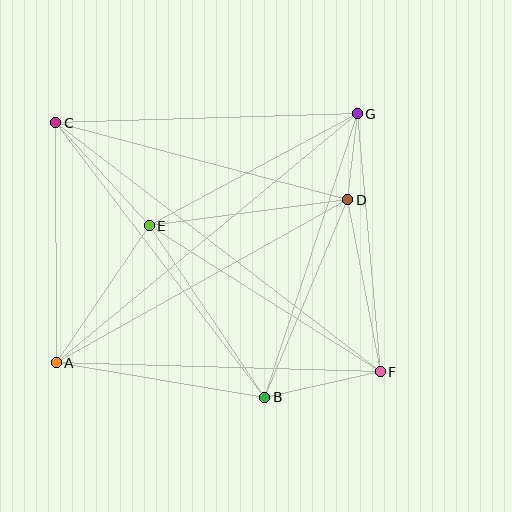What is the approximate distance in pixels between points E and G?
The distance between E and G is approximately 237 pixels.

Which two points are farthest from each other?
Points C and F are farthest from each other.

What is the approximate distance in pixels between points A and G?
The distance between A and G is approximately 391 pixels.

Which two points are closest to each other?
Points D and G are closest to each other.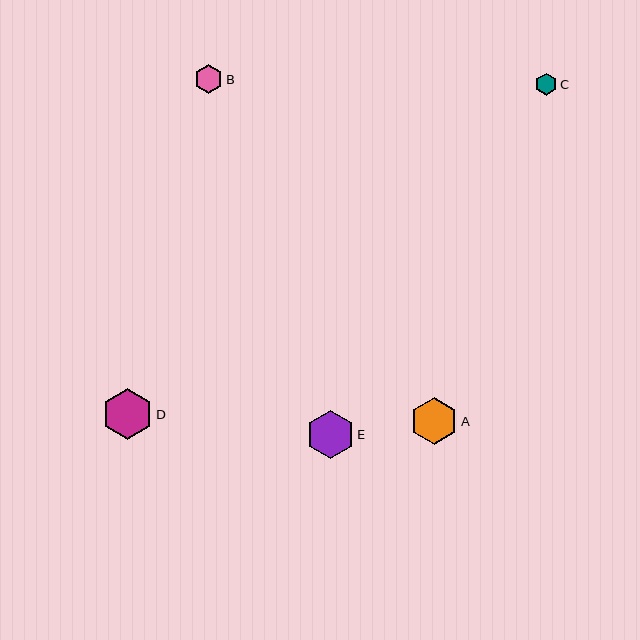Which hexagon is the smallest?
Hexagon C is the smallest with a size of approximately 22 pixels.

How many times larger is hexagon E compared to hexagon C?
Hexagon E is approximately 2.2 times the size of hexagon C.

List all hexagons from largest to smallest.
From largest to smallest: D, E, A, B, C.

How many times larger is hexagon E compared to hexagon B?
Hexagon E is approximately 1.7 times the size of hexagon B.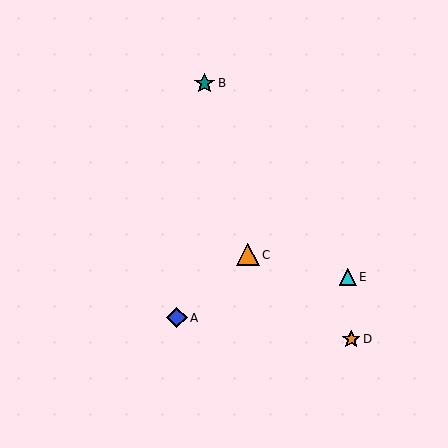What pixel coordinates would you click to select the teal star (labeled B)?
Click at (204, 83) to select the teal star B.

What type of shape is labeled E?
Shape E is a cyan triangle.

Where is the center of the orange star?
The center of the orange star is at (351, 339).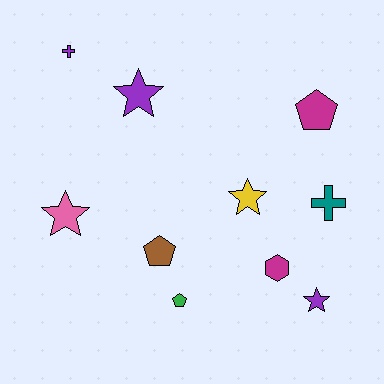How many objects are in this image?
There are 10 objects.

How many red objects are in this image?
There are no red objects.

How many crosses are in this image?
There are 2 crosses.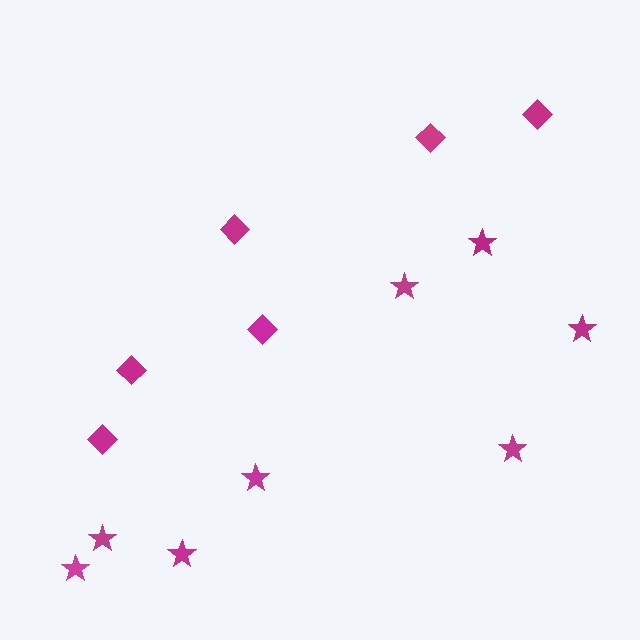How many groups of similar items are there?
There are 2 groups: one group of diamonds (6) and one group of stars (8).